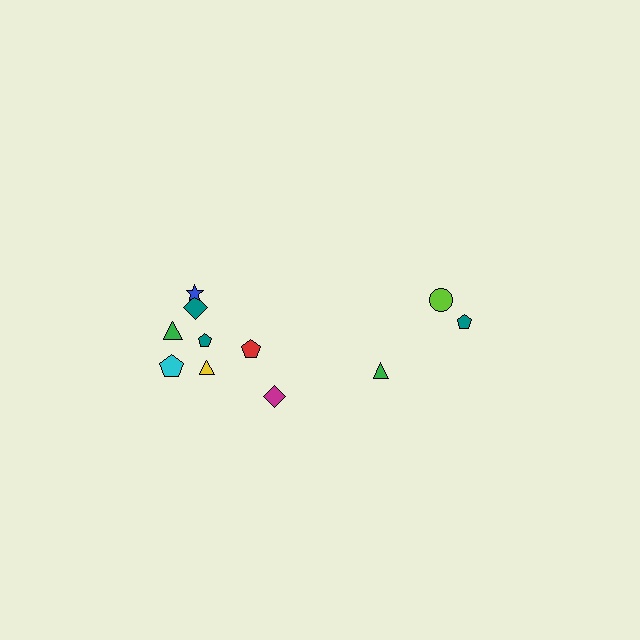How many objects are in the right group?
There are 3 objects.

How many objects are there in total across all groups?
There are 11 objects.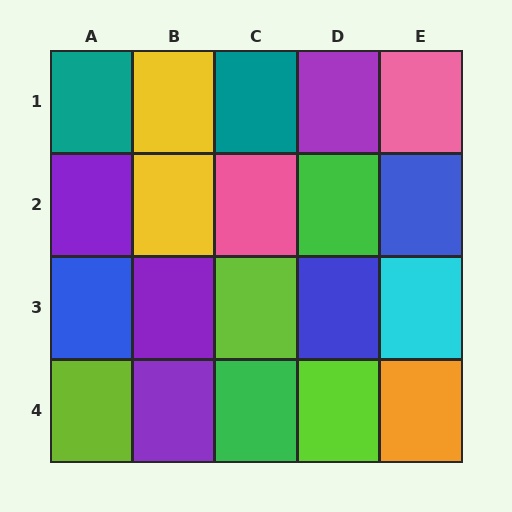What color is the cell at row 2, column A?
Purple.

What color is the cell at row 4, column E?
Orange.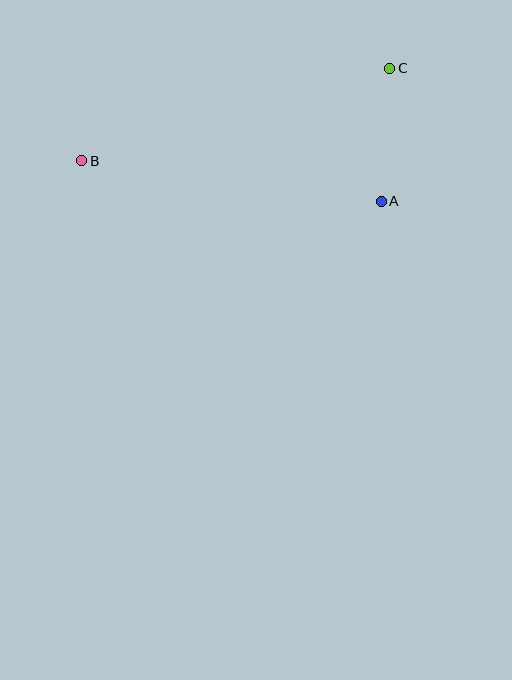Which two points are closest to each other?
Points A and C are closest to each other.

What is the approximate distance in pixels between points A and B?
The distance between A and B is approximately 302 pixels.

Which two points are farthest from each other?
Points B and C are farthest from each other.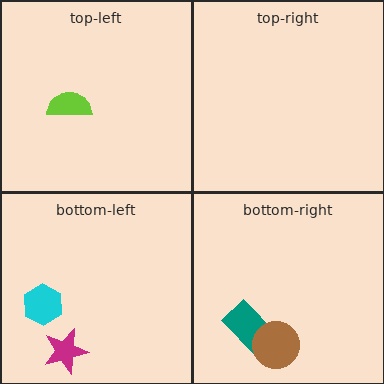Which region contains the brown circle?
The bottom-right region.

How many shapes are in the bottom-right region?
2.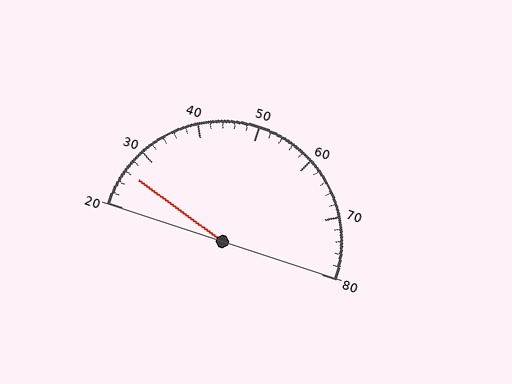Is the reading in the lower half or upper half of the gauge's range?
The reading is in the lower half of the range (20 to 80).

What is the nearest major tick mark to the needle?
The nearest major tick mark is 30.